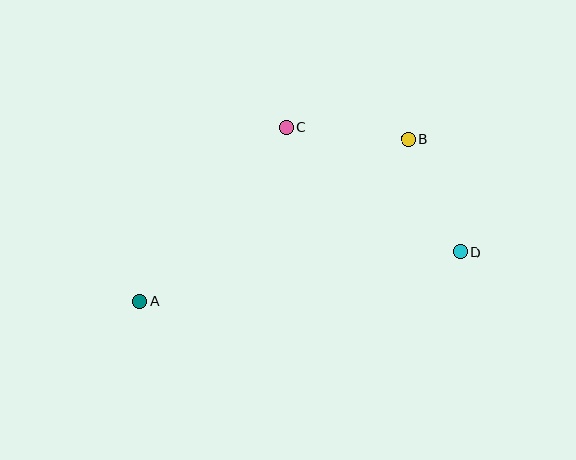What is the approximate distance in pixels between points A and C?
The distance between A and C is approximately 228 pixels.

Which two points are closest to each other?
Points B and C are closest to each other.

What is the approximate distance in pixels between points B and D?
The distance between B and D is approximately 125 pixels.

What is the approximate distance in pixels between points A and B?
The distance between A and B is approximately 314 pixels.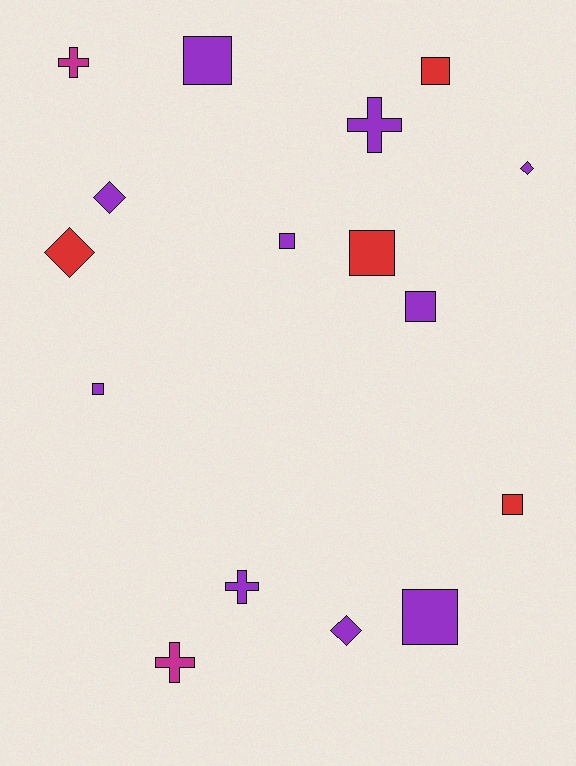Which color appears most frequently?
Purple, with 10 objects.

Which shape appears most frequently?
Square, with 8 objects.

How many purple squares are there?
There are 5 purple squares.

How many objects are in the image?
There are 16 objects.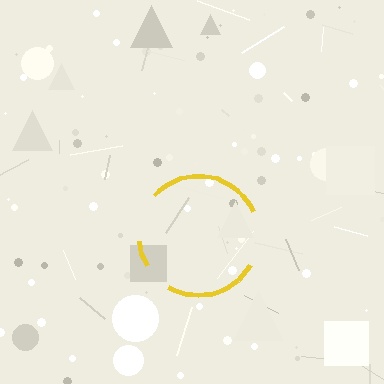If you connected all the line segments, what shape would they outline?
They would outline a circle.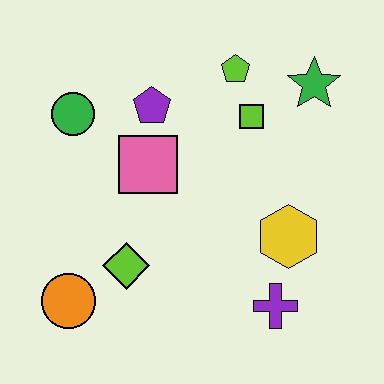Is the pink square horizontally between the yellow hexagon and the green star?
No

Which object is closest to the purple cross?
The yellow hexagon is closest to the purple cross.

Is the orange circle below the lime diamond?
Yes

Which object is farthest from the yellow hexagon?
The green circle is farthest from the yellow hexagon.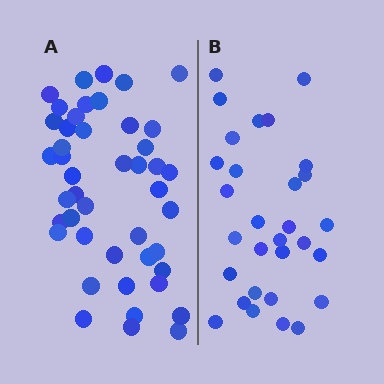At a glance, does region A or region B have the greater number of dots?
Region A (the left region) has more dots.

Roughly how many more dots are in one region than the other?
Region A has approximately 15 more dots than region B.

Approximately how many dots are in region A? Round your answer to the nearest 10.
About 40 dots. (The exact count is 45, which rounds to 40.)